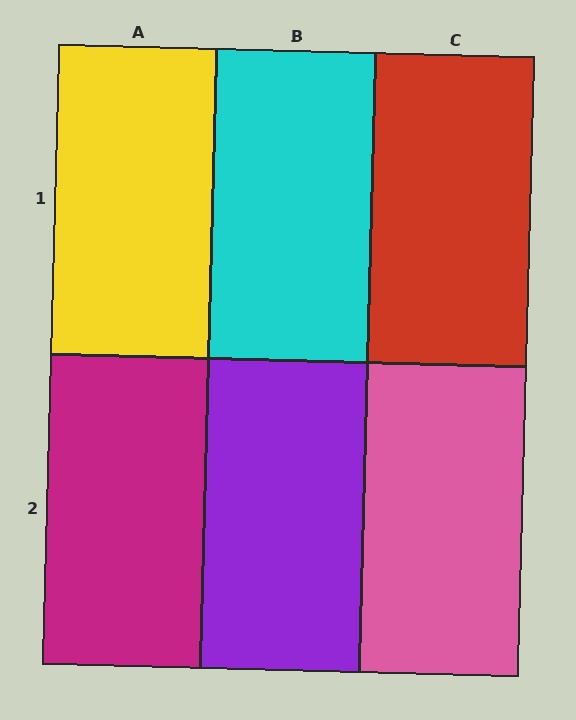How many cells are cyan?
1 cell is cyan.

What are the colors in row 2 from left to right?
Magenta, purple, pink.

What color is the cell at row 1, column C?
Red.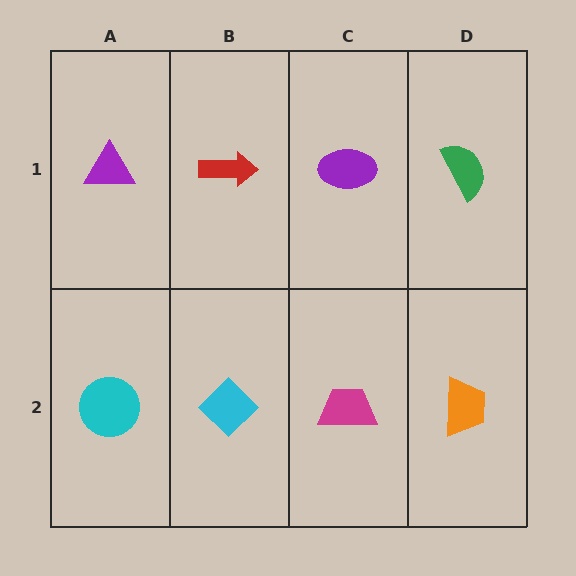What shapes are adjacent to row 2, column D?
A green semicircle (row 1, column D), a magenta trapezoid (row 2, column C).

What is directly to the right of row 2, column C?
An orange trapezoid.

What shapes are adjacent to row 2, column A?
A purple triangle (row 1, column A), a cyan diamond (row 2, column B).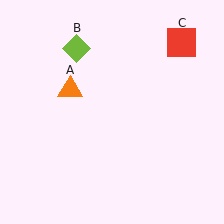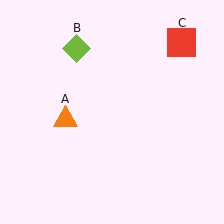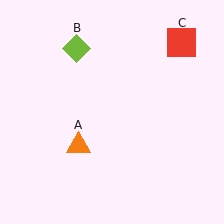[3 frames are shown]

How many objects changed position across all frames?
1 object changed position: orange triangle (object A).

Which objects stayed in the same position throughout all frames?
Lime diamond (object B) and red square (object C) remained stationary.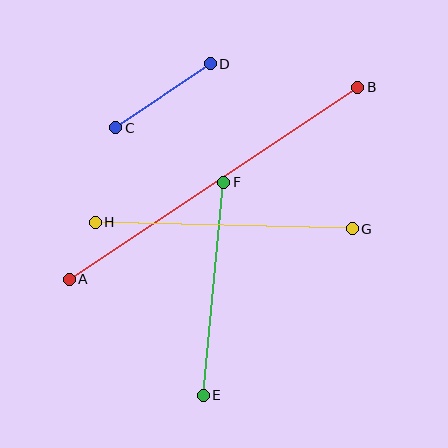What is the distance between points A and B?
The distance is approximately 347 pixels.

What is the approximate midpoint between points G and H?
The midpoint is at approximately (224, 226) pixels.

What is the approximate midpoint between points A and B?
The midpoint is at approximately (214, 183) pixels.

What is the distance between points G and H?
The distance is approximately 257 pixels.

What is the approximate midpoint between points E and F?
The midpoint is at approximately (214, 289) pixels.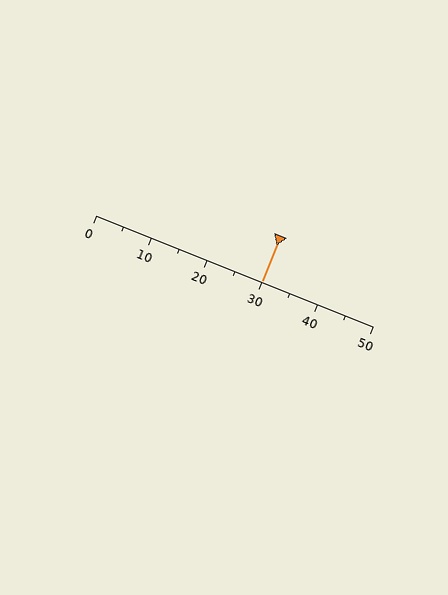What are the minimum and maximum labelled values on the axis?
The axis runs from 0 to 50.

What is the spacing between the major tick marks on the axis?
The major ticks are spaced 10 apart.